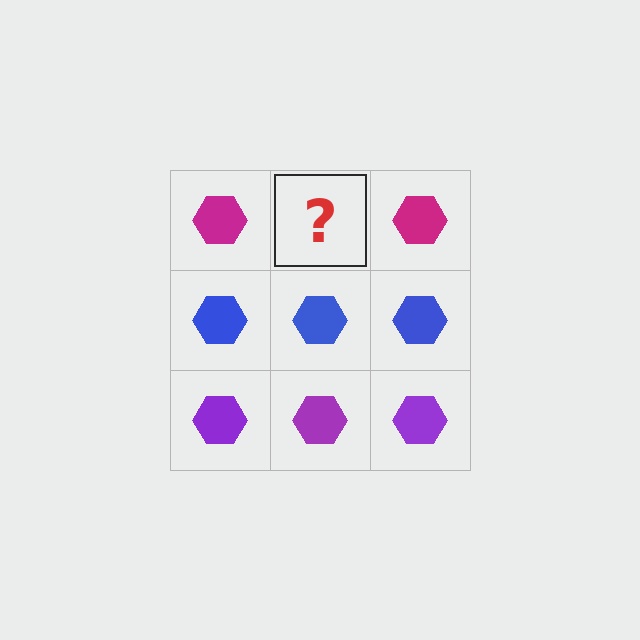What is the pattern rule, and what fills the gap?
The rule is that each row has a consistent color. The gap should be filled with a magenta hexagon.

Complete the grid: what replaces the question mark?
The question mark should be replaced with a magenta hexagon.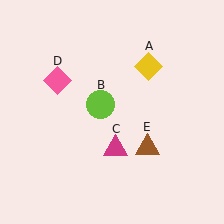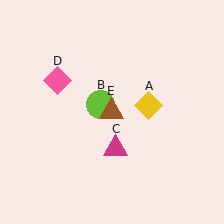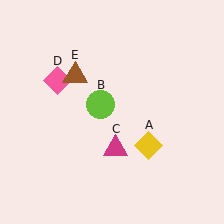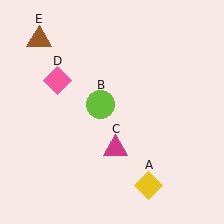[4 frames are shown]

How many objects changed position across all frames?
2 objects changed position: yellow diamond (object A), brown triangle (object E).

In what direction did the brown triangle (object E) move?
The brown triangle (object E) moved up and to the left.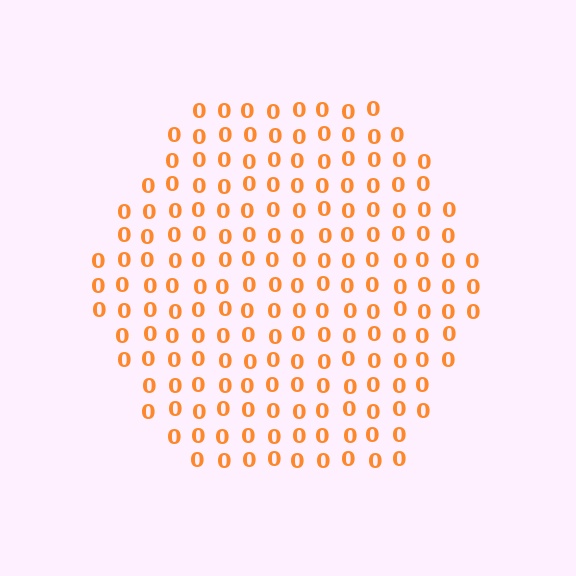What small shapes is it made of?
It is made of small digit 0's.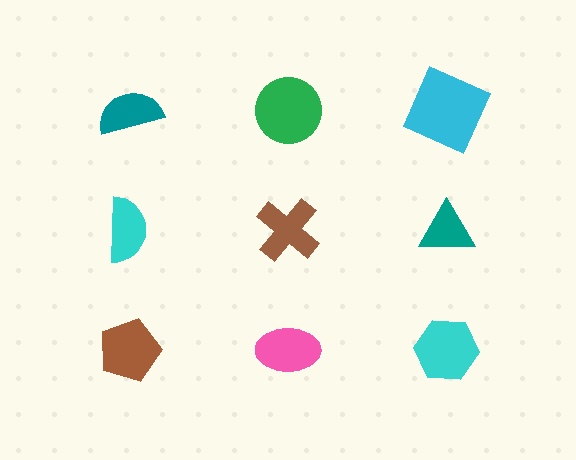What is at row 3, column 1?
A brown pentagon.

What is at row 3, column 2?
A pink ellipse.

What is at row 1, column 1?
A teal semicircle.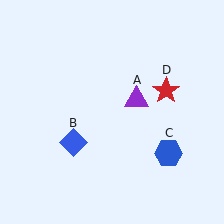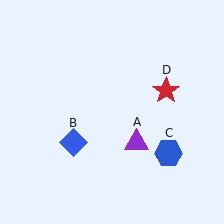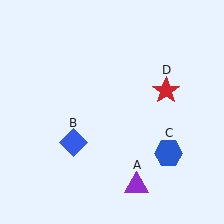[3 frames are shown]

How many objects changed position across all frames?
1 object changed position: purple triangle (object A).